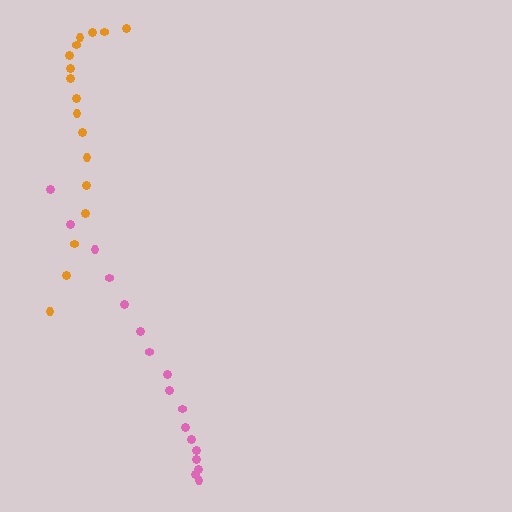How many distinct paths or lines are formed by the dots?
There are 2 distinct paths.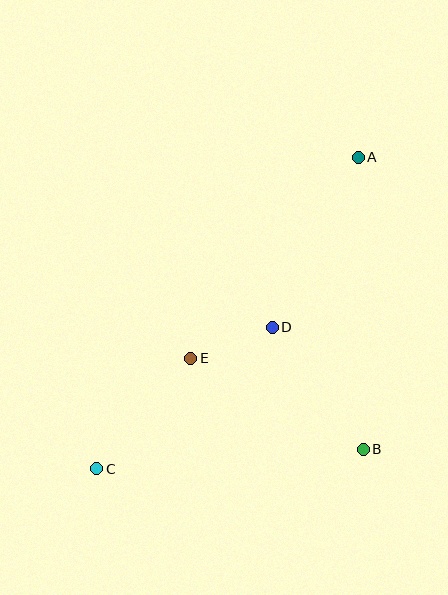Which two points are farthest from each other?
Points A and C are farthest from each other.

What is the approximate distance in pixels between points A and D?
The distance between A and D is approximately 191 pixels.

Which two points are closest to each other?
Points D and E are closest to each other.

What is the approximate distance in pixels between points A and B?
The distance between A and B is approximately 292 pixels.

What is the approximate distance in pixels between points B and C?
The distance between B and C is approximately 267 pixels.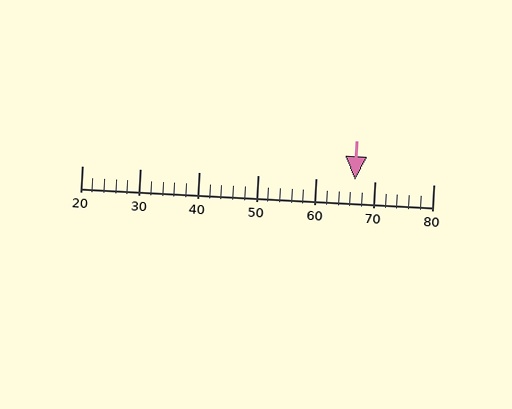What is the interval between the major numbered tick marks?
The major tick marks are spaced 10 units apart.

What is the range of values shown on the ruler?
The ruler shows values from 20 to 80.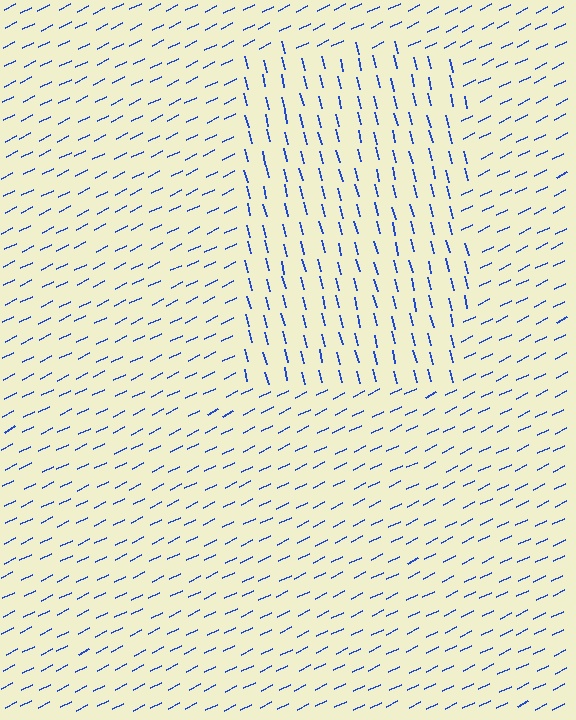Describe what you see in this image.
The image is filled with small blue line segments. A rectangle region in the image has lines oriented differently from the surrounding lines, creating a visible texture boundary.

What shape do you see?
I see a rectangle.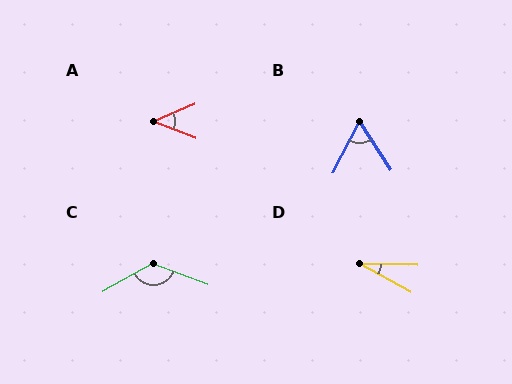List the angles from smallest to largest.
D (27°), A (44°), B (60°), C (130°).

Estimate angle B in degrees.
Approximately 60 degrees.